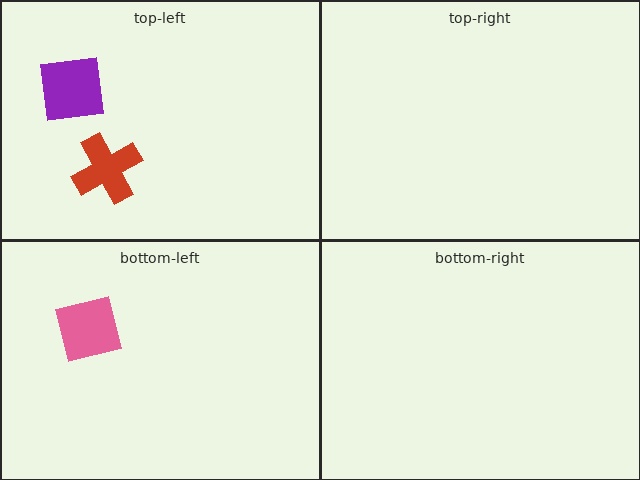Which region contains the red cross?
The top-left region.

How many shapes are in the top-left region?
2.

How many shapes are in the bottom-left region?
1.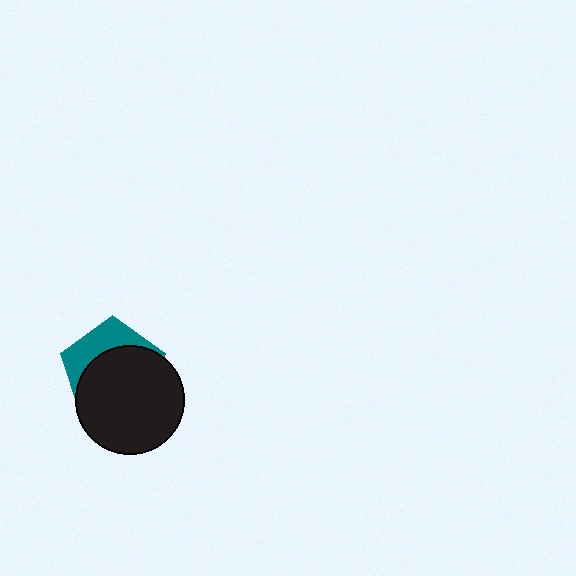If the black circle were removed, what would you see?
You would see the complete teal pentagon.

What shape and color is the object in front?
The object in front is a black circle.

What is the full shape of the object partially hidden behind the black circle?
The partially hidden object is a teal pentagon.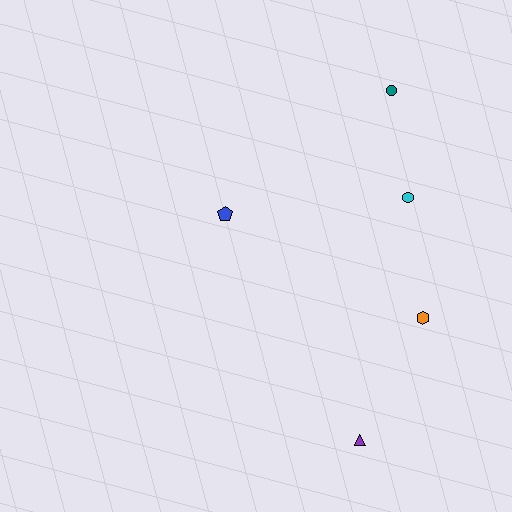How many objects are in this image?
There are 5 objects.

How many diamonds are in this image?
There are no diamonds.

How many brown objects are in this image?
There are no brown objects.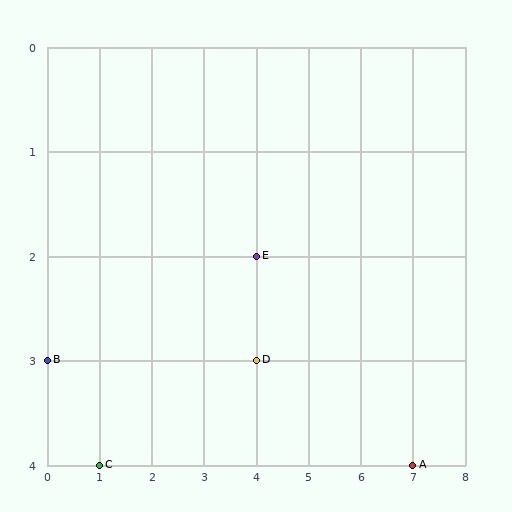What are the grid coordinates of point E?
Point E is at grid coordinates (4, 2).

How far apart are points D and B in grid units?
Points D and B are 4 columns apart.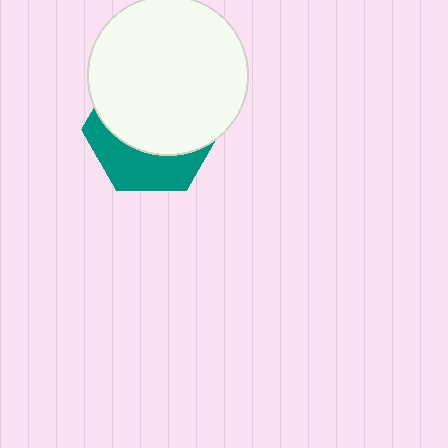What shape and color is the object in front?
The object in front is a white circle.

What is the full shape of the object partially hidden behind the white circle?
The partially hidden object is a teal hexagon.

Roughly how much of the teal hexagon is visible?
A small part of it is visible (roughly 36%).